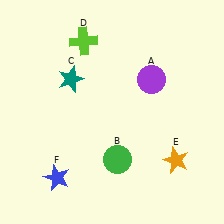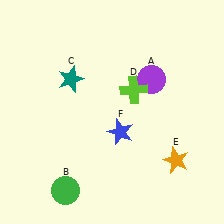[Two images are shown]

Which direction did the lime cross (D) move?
The lime cross (D) moved right.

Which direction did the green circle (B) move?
The green circle (B) moved left.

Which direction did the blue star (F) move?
The blue star (F) moved right.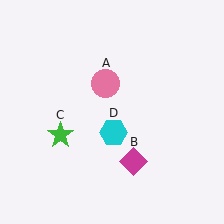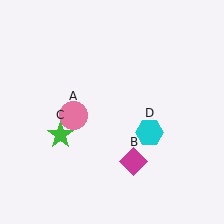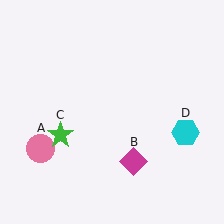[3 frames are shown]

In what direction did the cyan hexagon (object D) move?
The cyan hexagon (object D) moved right.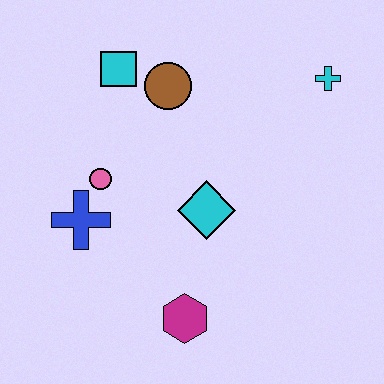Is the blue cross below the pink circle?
Yes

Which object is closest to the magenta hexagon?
The cyan diamond is closest to the magenta hexagon.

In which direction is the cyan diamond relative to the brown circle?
The cyan diamond is below the brown circle.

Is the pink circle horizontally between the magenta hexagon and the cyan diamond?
No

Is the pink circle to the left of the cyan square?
Yes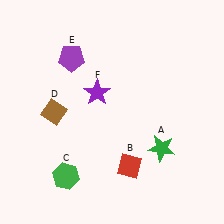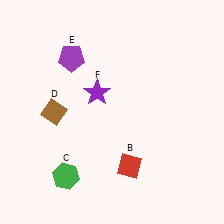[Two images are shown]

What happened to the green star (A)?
The green star (A) was removed in Image 2. It was in the bottom-right area of Image 1.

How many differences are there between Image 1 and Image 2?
There is 1 difference between the two images.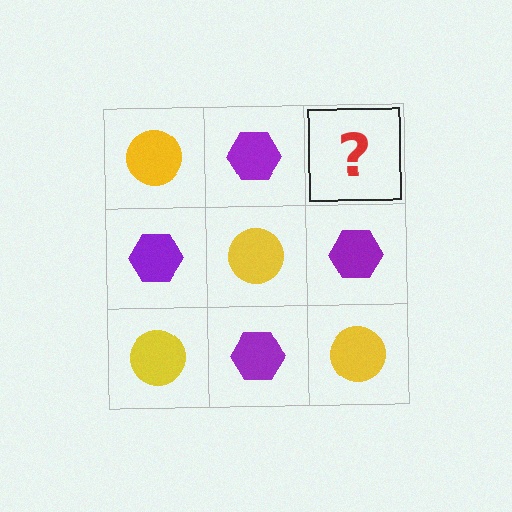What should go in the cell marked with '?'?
The missing cell should contain a yellow circle.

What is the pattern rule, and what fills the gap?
The rule is that it alternates yellow circle and purple hexagon in a checkerboard pattern. The gap should be filled with a yellow circle.